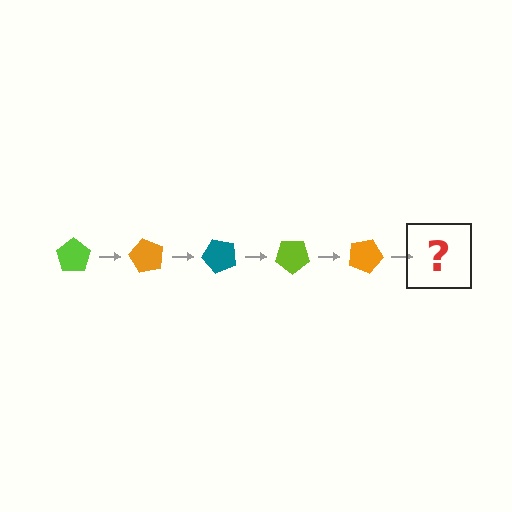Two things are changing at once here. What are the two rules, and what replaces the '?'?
The two rules are that it rotates 60 degrees each step and the color cycles through lime, orange, and teal. The '?' should be a teal pentagon, rotated 300 degrees from the start.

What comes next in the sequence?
The next element should be a teal pentagon, rotated 300 degrees from the start.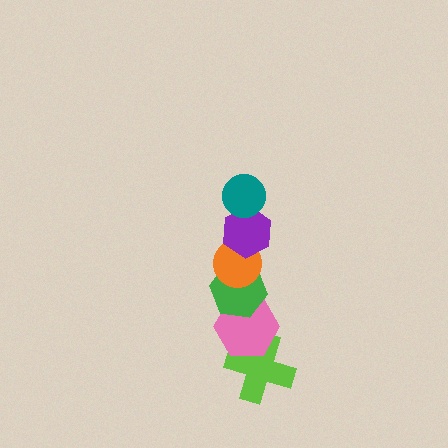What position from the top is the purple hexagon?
The purple hexagon is 2nd from the top.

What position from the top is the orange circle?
The orange circle is 3rd from the top.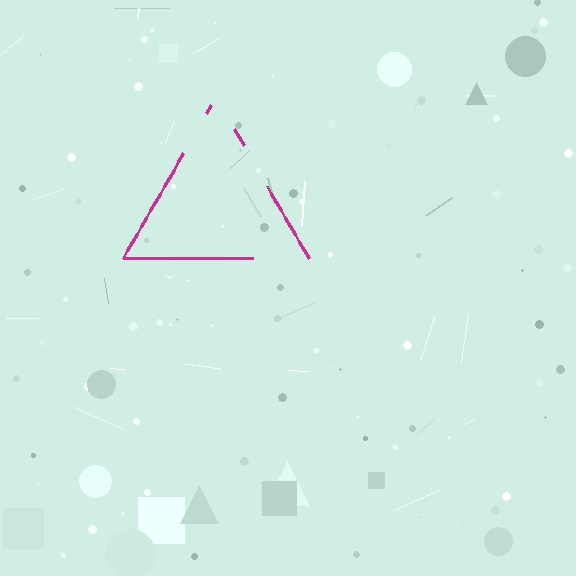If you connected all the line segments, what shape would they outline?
They would outline a triangle.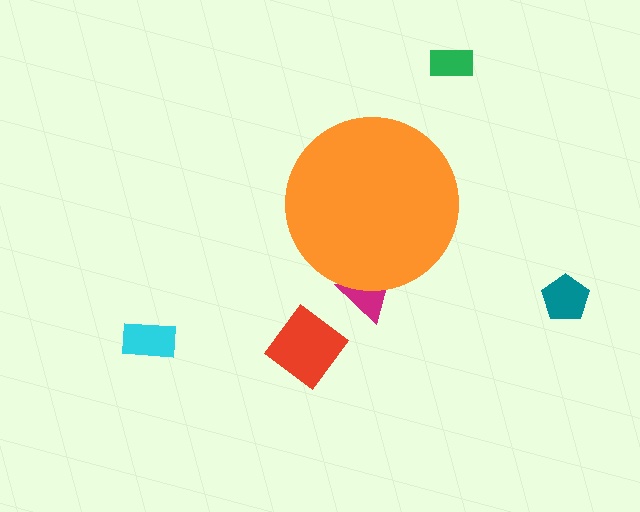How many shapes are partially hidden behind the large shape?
1 shape is partially hidden.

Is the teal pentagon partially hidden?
No, the teal pentagon is fully visible.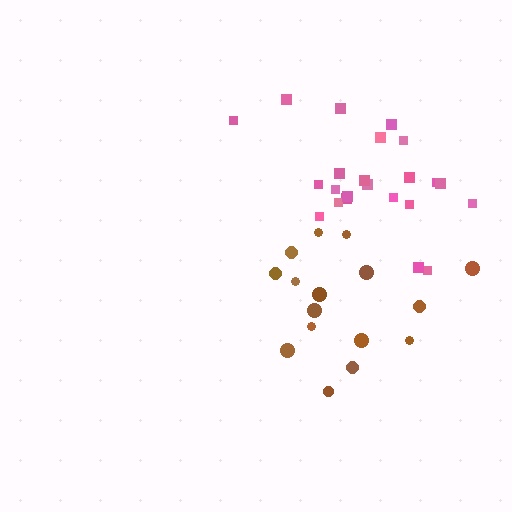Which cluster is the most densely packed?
Pink.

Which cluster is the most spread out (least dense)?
Brown.